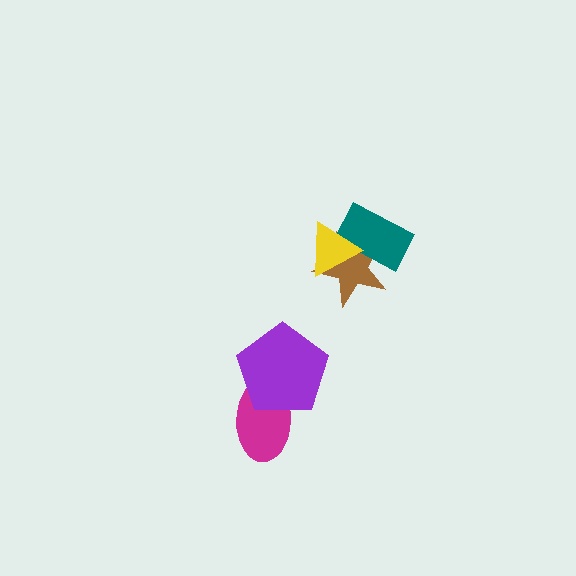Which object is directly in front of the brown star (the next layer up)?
The teal rectangle is directly in front of the brown star.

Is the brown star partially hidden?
Yes, it is partially covered by another shape.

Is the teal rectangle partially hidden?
Yes, it is partially covered by another shape.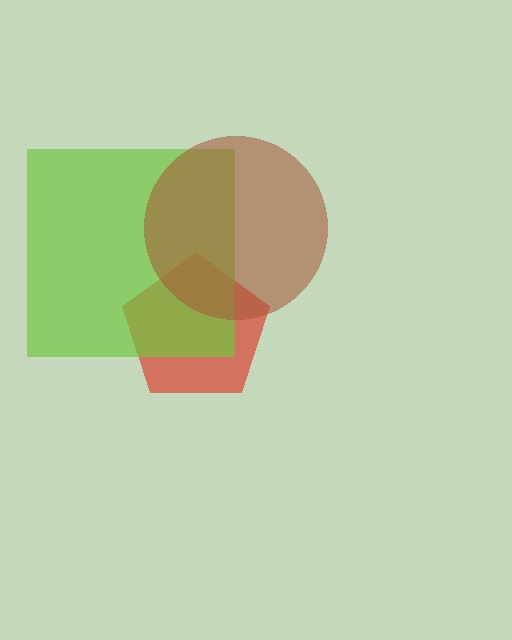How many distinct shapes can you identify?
There are 3 distinct shapes: a red pentagon, a lime square, a brown circle.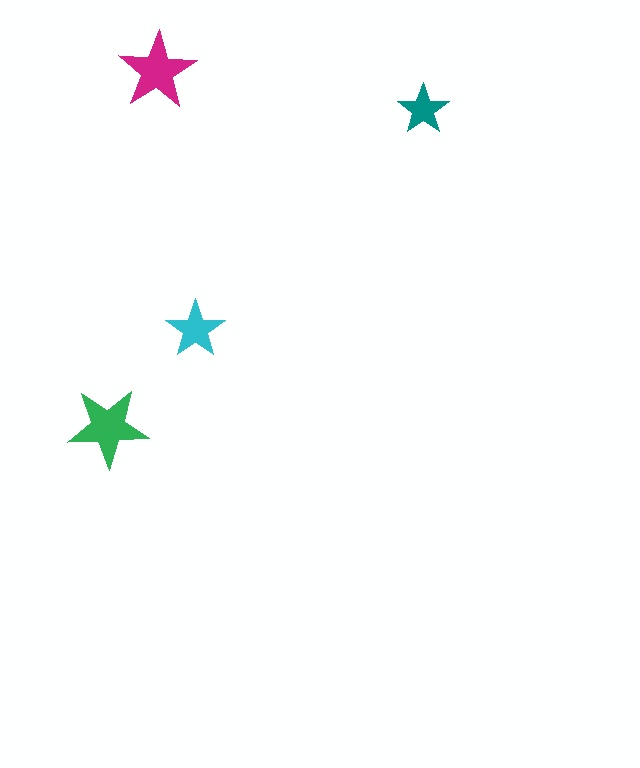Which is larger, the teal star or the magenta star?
The magenta one.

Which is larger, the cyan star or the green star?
The green one.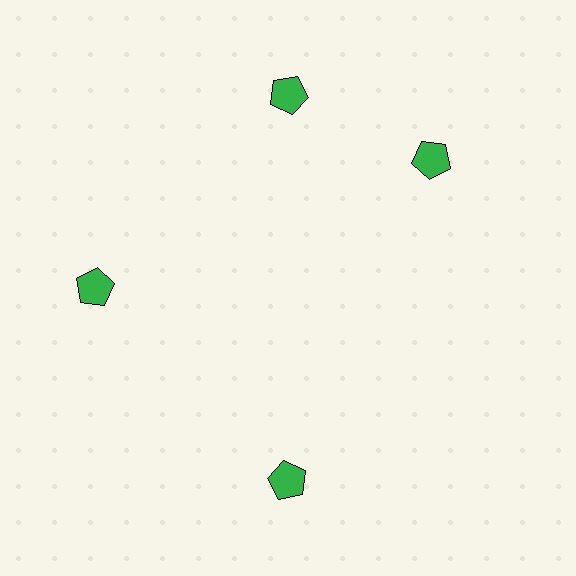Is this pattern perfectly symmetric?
No. The 4 green pentagons are arranged in a ring, but one element near the 3 o'clock position is rotated out of alignment along the ring, breaking the 4-fold rotational symmetry.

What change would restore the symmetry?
The symmetry would be restored by rotating it back into even spacing with its neighbors so that all 4 pentagons sit at equal angles and equal distance from the center.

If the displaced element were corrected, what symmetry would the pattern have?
It would have 4-fold rotational symmetry — the pattern would map onto itself every 90 degrees.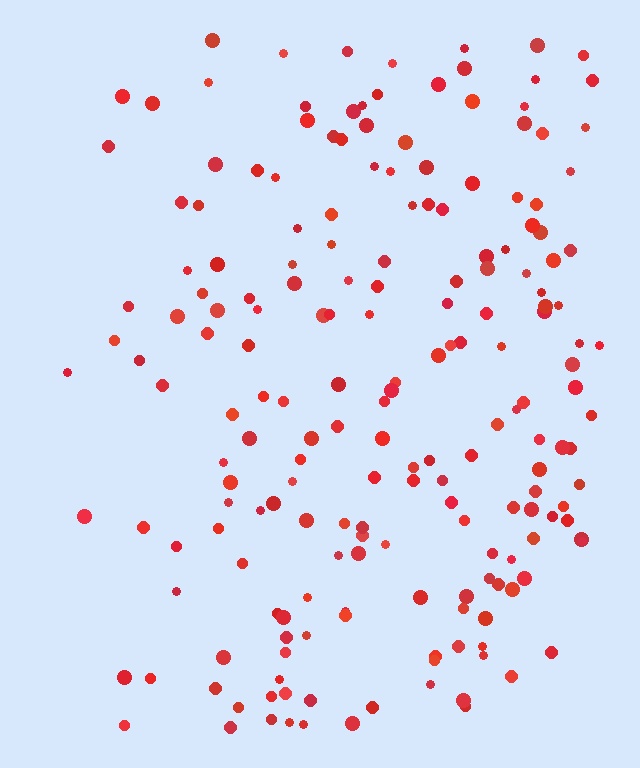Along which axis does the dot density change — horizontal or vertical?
Horizontal.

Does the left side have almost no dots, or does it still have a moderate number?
Still a moderate number, just noticeably fewer than the right.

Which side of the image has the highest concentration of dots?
The right.